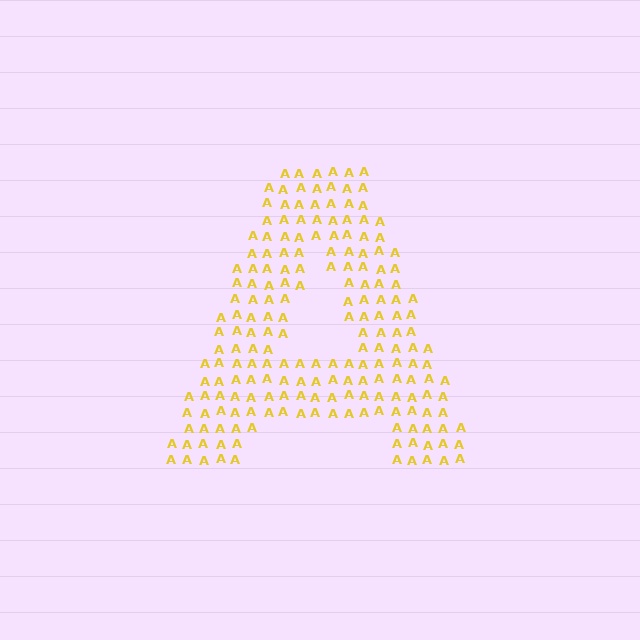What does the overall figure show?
The overall figure shows the letter A.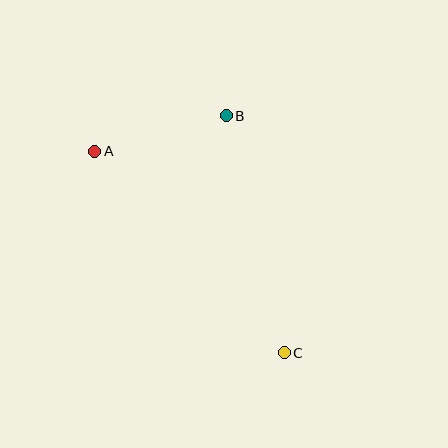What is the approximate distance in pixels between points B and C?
The distance between B and C is approximately 244 pixels.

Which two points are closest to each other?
Points A and B are closest to each other.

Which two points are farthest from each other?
Points A and C are farthest from each other.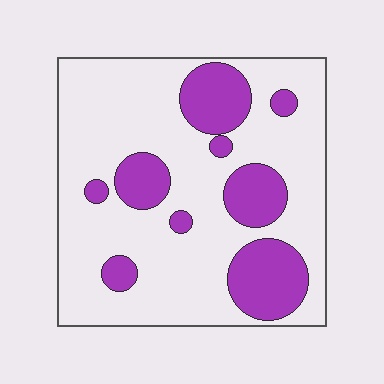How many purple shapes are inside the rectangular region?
9.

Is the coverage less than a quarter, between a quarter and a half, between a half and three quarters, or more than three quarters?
Between a quarter and a half.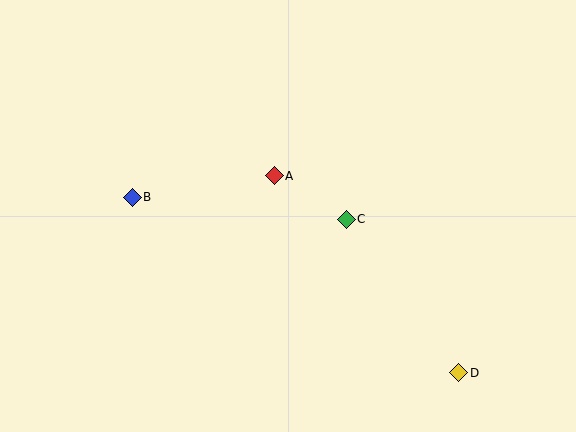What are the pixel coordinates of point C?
Point C is at (346, 219).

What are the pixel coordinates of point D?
Point D is at (459, 373).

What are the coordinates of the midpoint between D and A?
The midpoint between D and A is at (367, 274).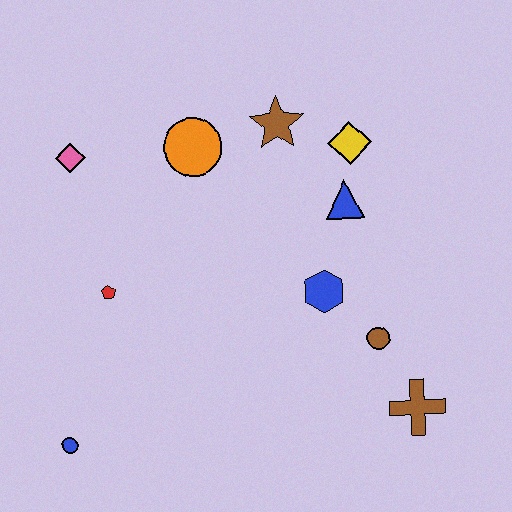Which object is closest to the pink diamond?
The orange circle is closest to the pink diamond.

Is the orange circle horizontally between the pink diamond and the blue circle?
No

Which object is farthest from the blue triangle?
The blue circle is farthest from the blue triangle.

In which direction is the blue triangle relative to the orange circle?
The blue triangle is to the right of the orange circle.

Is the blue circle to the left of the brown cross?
Yes